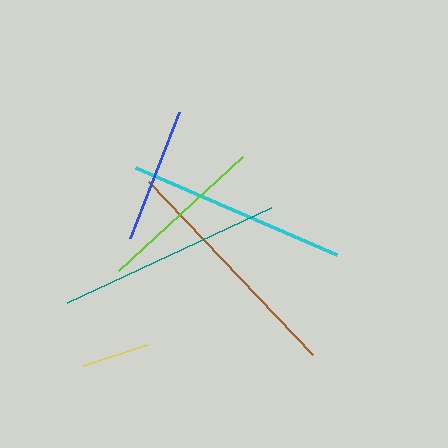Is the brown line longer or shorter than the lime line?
The brown line is longer than the lime line.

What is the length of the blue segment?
The blue segment is approximately 136 pixels long.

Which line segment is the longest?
The brown line is the longest at approximately 239 pixels.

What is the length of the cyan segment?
The cyan segment is approximately 219 pixels long.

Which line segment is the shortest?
The yellow line is the shortest at approximately 68 pixels.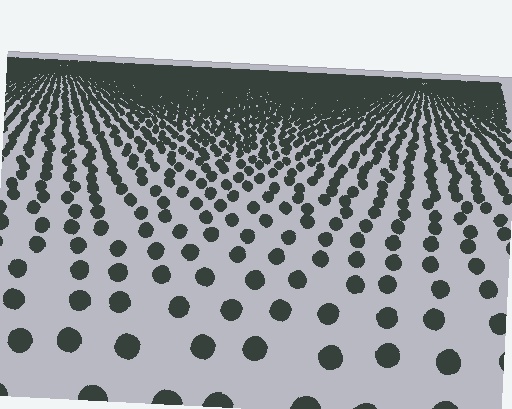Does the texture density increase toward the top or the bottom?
Density increases toward the top.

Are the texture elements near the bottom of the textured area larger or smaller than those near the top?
Larger. Near the bottom, elements are closer to the viewer and appear at a bigger on-screen size.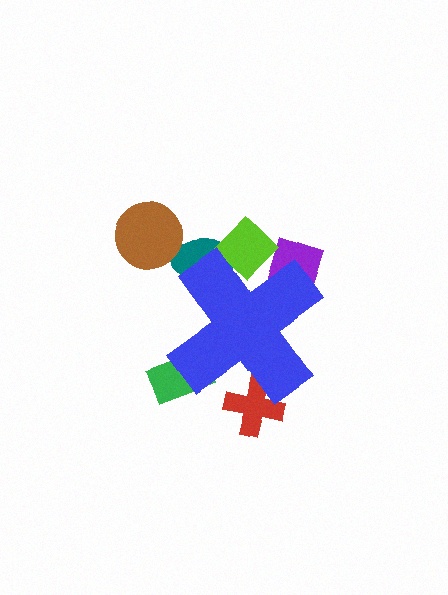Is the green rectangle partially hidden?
Yes, the green rectangle is partially hidden behind the blue cross.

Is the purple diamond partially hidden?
Yes, the purple diamond is partially hidden behind the blue cross.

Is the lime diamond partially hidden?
Yes, the lime diamond is partially hidden behind the blue cross.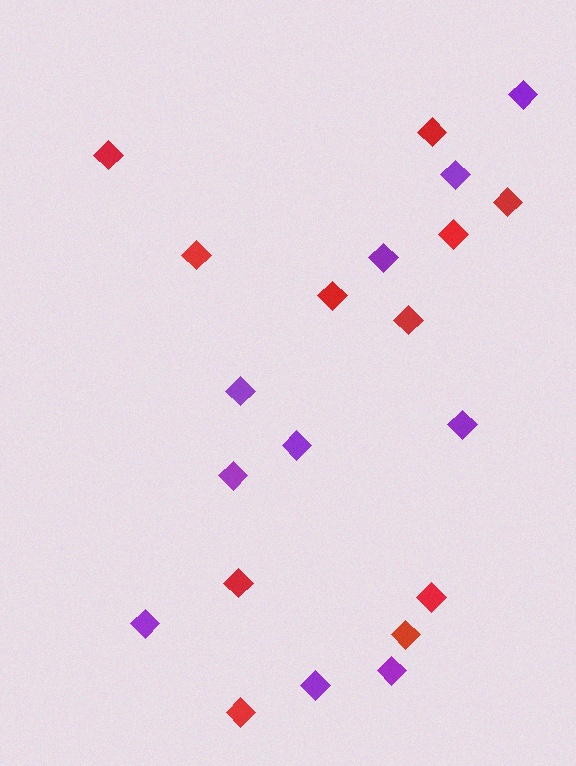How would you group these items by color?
There are 2 groups: one group of purple diamonds (10) and one group of red diamonds (11).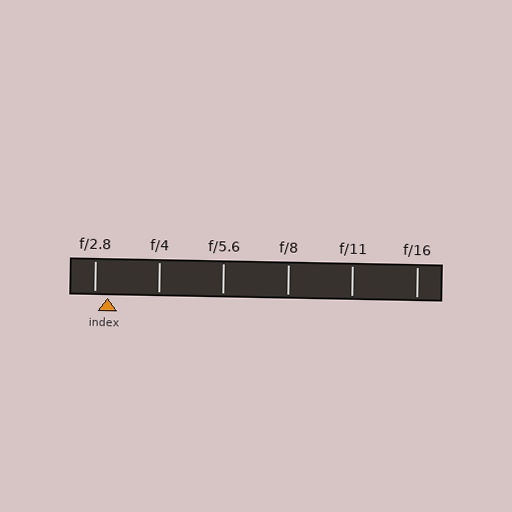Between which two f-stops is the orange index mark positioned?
The index mark is between f/2.8 and f/4.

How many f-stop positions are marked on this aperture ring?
There are 6 f-stop positions marked.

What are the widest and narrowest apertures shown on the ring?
The widest aperture shown is f/2.8 and the narrowest is f/16.